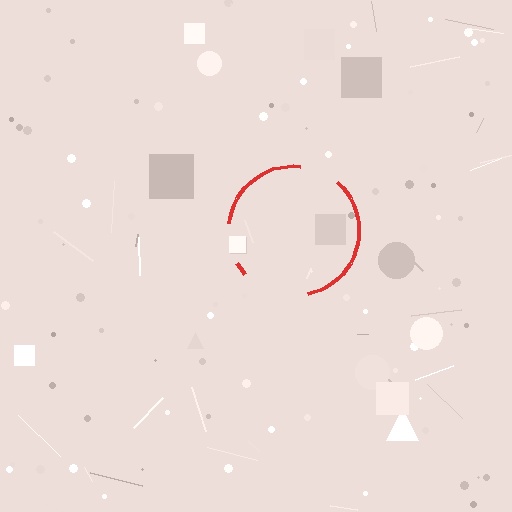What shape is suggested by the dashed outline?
The dashed outline suggests a circle.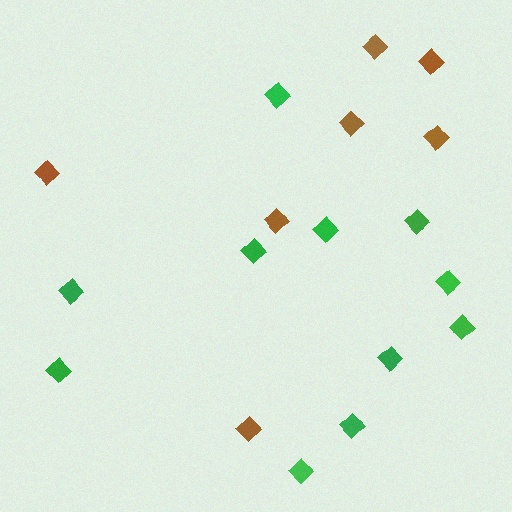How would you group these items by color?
There are 2 groups: one group of green diamonds (11) and one group of brown diamonds (7).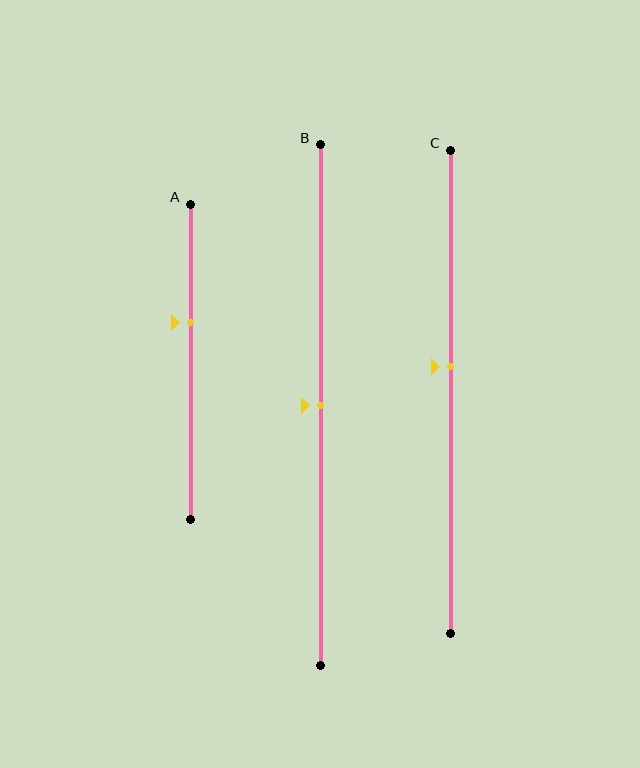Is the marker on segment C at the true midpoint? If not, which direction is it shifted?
No, the marker on segment C is shifted upward by about 5% of the segment length.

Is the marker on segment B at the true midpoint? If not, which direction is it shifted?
Yes, the marker on segment B is at the true midpoint.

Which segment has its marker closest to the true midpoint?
Segment B has its marker closest to the true midpoint.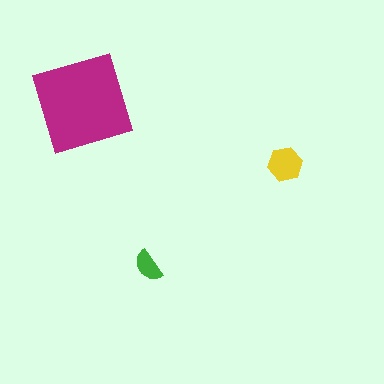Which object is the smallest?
The green semicircle.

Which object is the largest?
The magenta square.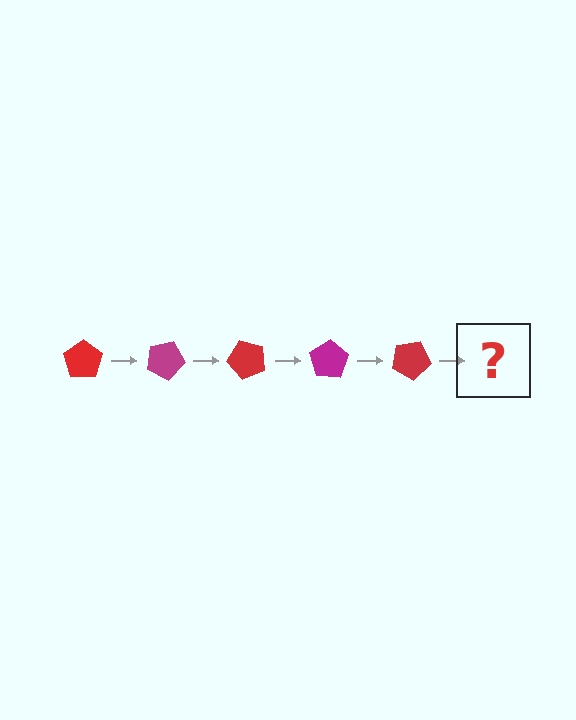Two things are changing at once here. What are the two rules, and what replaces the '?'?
The two rules are that it rotates 25 degrees each step and the color cycles through red and magenta. The '?' should be a magenta pentagon, rotated 125 degrees from the start.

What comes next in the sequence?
The next element should be a magenta pentagon, rotated 125 degrees from the start.